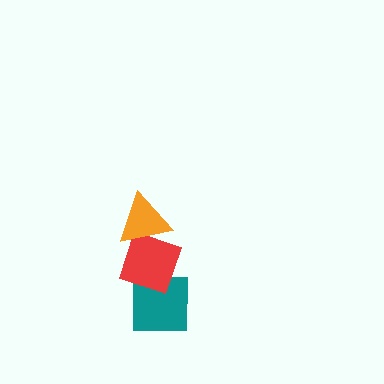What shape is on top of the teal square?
The red diamond is on top of the teal square.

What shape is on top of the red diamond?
The orange triangle is on top of the red diamond.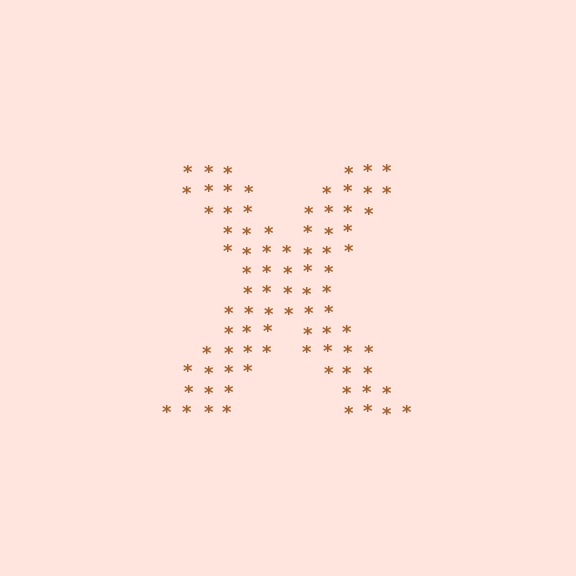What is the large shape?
The large shape is the letter X.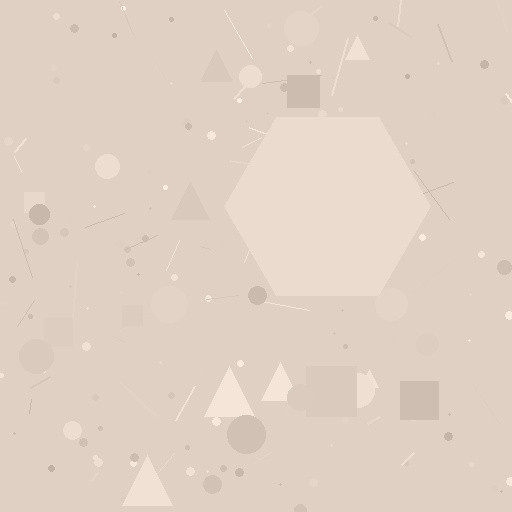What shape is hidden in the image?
A hexagon is hidden in the image.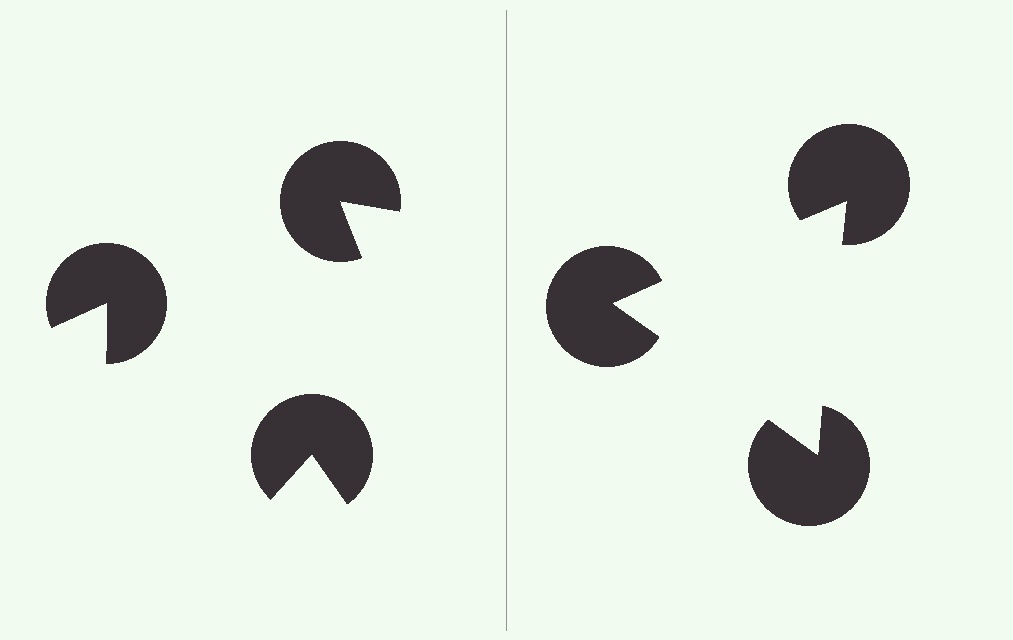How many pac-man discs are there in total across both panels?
6 — 3 on each side.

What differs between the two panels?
The pac-man discs are positioned identically on both sides; only the wedge orientations differ. On the right they align to a triangle; on the left they are misaligned.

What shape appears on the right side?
An illusory triangle.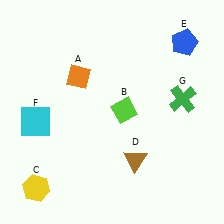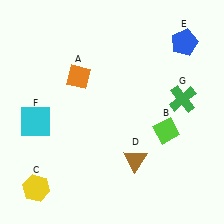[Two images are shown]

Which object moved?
The lime diamond (B) moved right.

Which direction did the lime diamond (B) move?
The lime diamond (B) moved right.